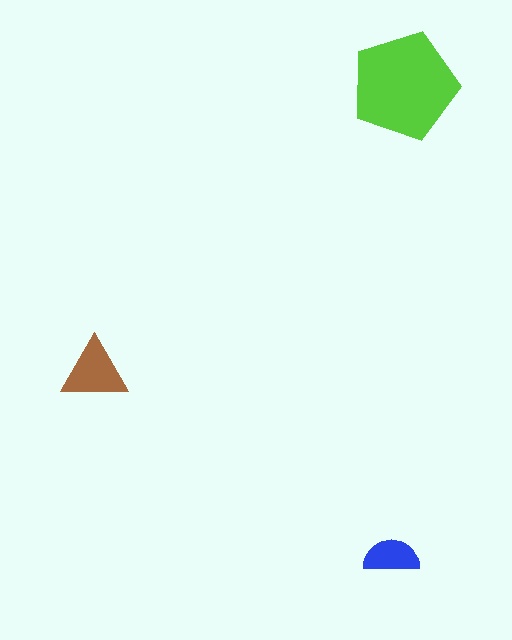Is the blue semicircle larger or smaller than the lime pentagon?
Smaller.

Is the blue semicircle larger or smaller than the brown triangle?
Smaller.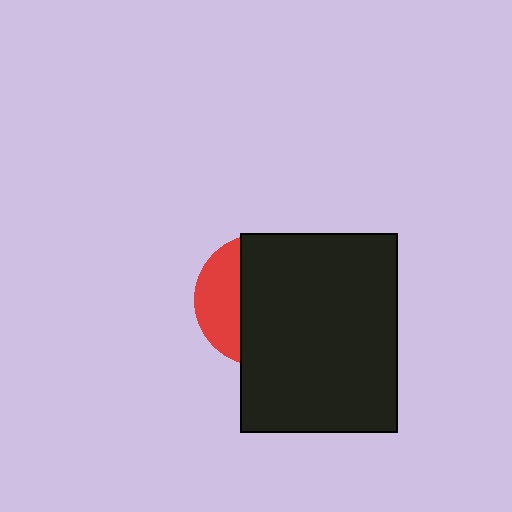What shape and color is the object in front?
The object in front is a black rectangle.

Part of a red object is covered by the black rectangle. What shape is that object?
It is a circle.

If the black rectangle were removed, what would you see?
You would see the complete red circle.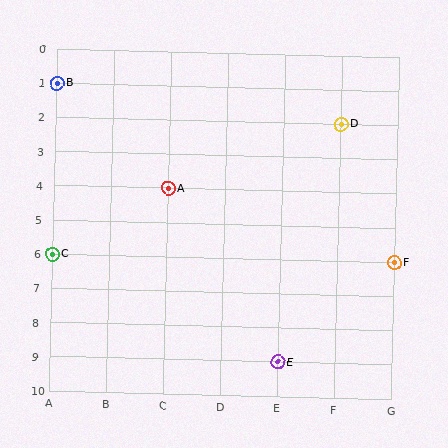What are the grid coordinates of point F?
Point F is at grid coordinates (G, 6).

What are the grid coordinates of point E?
Point E is at grid coordinates (E, 9).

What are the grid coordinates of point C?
Point C is at grid coordinates (A, 6).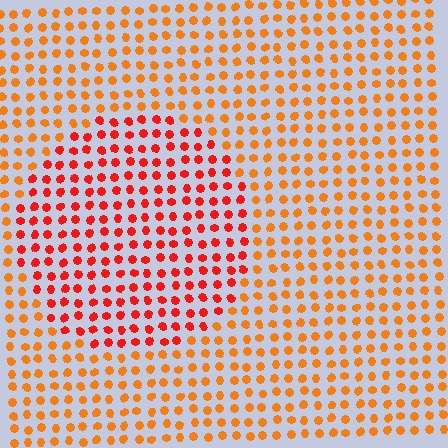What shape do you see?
I see a circle.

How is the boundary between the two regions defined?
The boundary is defined purely by a slight shift in hue (about 28 degrees). Spacing, size, and orientation are identical on both sides.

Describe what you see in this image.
The image is filled with small orange elements in a uniform arrangement. A circle-shaped region is visible where the elements are tinted to a slightly different hue, forming a subtle color boundary.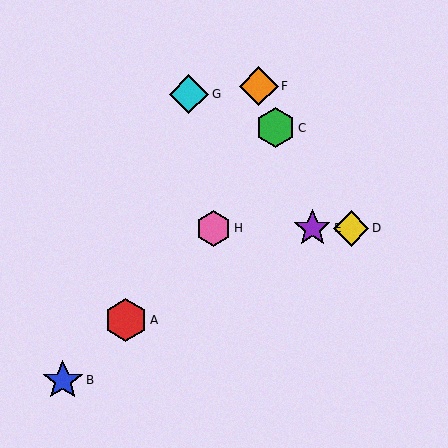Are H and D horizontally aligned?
Yes, both are at y≈228.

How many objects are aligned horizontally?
3 objects (D, E, H) are aligned horizontally.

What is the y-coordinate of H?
Object H is at y≈228.